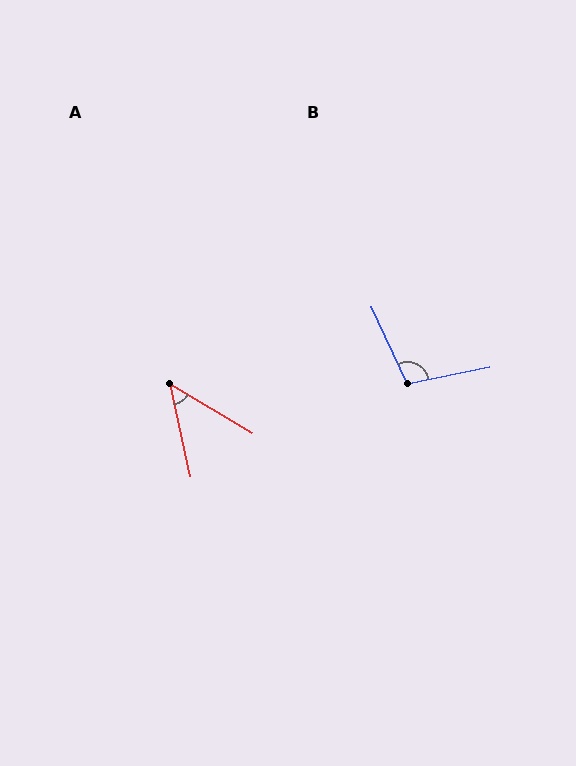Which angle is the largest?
B, at approximately 103 degrees.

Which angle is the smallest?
A, at approximately 47 degrees.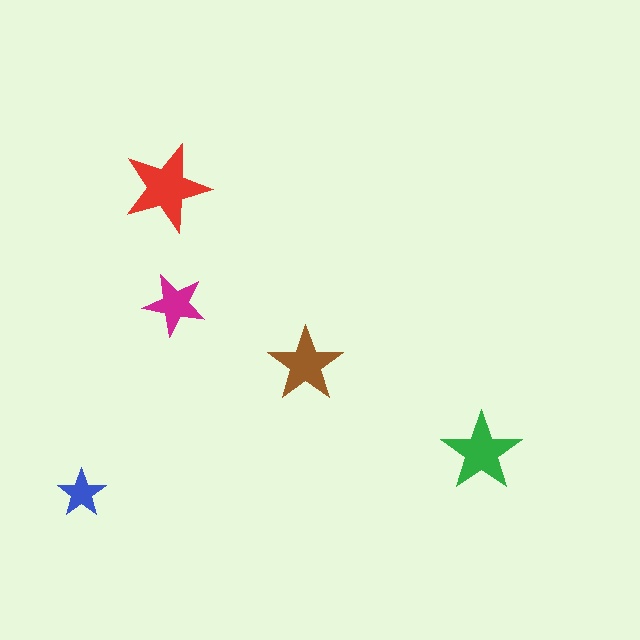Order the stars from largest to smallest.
the red one, the green one, the brown one, the magenta one, the blue one.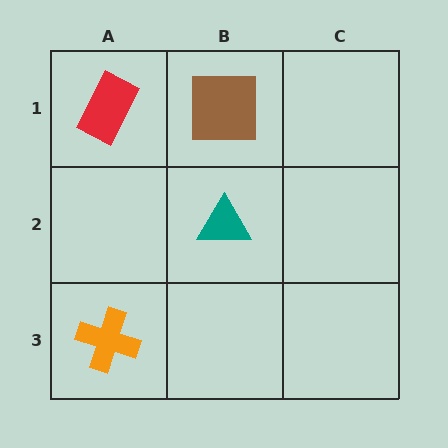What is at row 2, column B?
A teal triangle.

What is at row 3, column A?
An orange cross.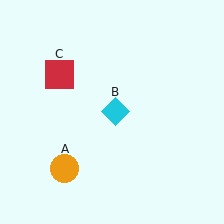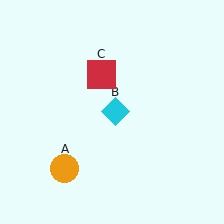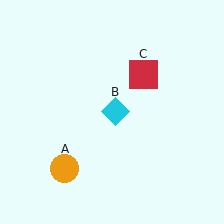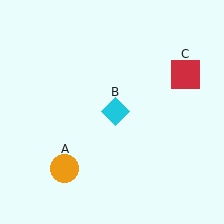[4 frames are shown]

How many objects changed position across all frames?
1 object changed position: red square (object C).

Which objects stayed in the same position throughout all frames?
Orange circle (object A) and cyan diamond (object B) remained stationary.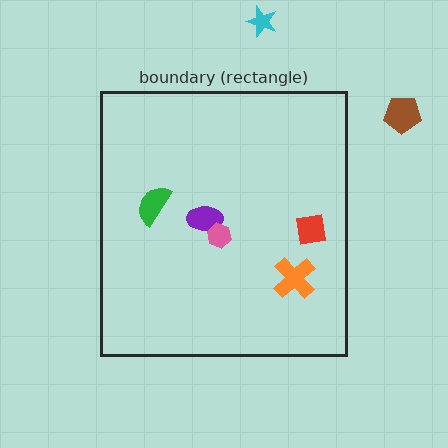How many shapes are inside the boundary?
5 inside, 2 outside.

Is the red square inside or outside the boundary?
Inside.